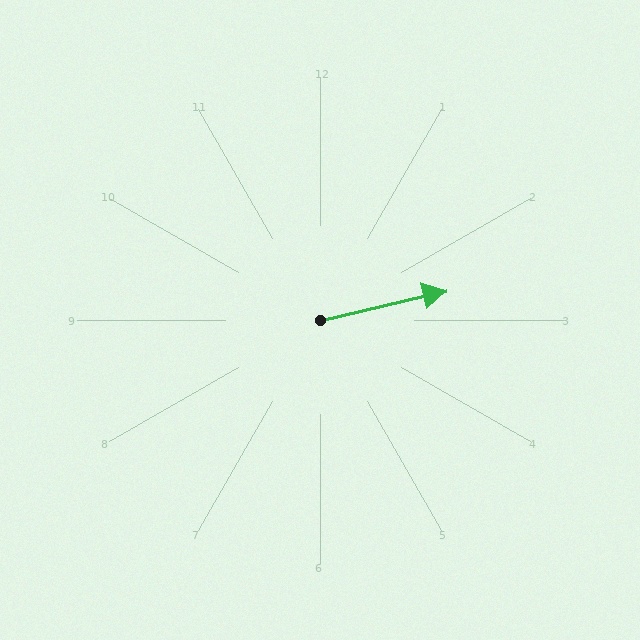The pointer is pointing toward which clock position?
Roughly 3 o'clock.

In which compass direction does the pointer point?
East.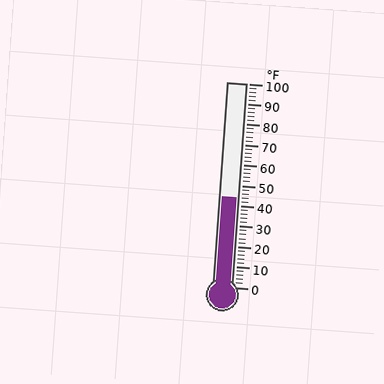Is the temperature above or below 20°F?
The temperature is above 20°F.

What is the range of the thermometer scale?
The thermometer scale ranges from 0°F to 100°F.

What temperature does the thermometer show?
The thermometer shows approximately 44°F.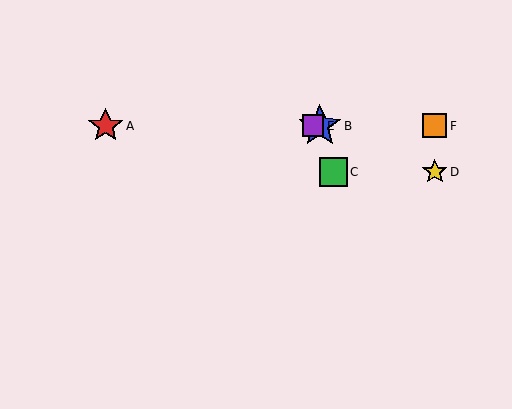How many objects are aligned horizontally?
4 objects (A, B, E, F) are aligned horizontally.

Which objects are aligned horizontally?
Objects A, B, E, F are aligned horizontally.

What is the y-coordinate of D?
Object D is at y≈172.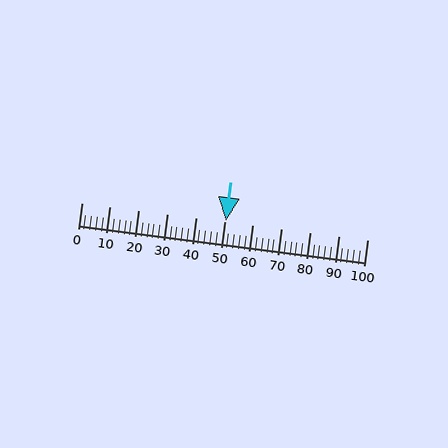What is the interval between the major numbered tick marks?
The major tick marks are spaced 10 units apart.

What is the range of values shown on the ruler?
The ruler shows values from 0 to 100.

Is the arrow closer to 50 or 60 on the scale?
The arrow is closer to 50.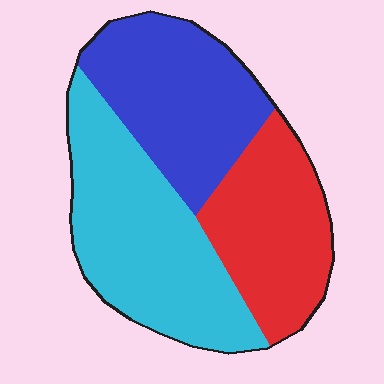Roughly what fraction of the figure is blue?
Blue covers about 30% of the figure.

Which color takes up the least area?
Red, at roughly 30%.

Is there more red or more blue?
Blue.